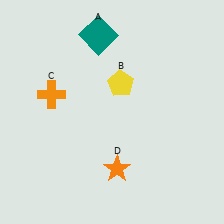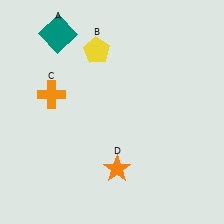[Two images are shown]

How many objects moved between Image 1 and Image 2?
2 objects moved between the two images.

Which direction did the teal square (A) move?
The teal square (A) moved left.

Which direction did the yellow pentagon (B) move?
The yellow pentagon (B) moved up.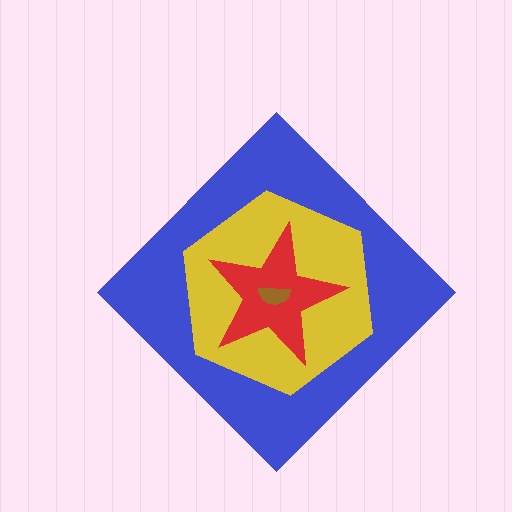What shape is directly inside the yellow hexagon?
The red star.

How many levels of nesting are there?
4.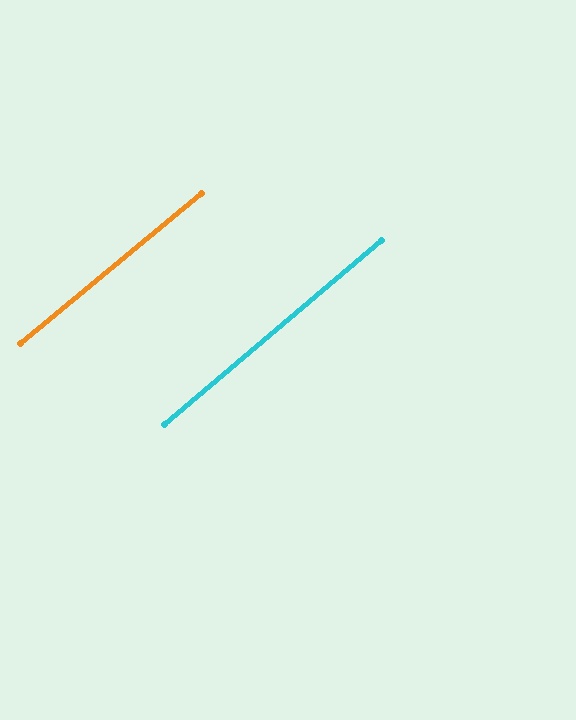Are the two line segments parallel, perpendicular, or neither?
Parallel — their directions differ by only 0.7°.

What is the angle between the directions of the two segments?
Approximately 1 degree.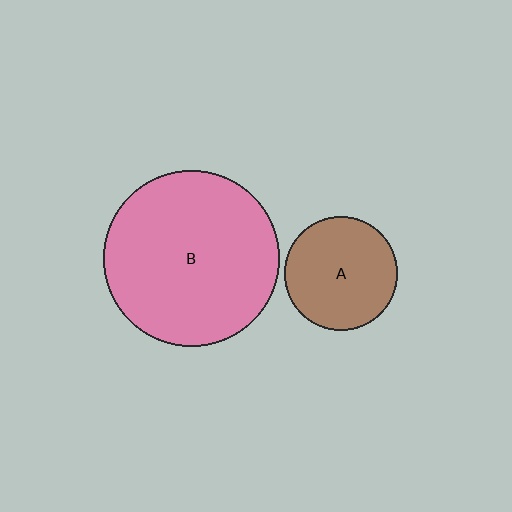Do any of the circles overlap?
No, none of the circles overlap.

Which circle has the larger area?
Circle B (pink).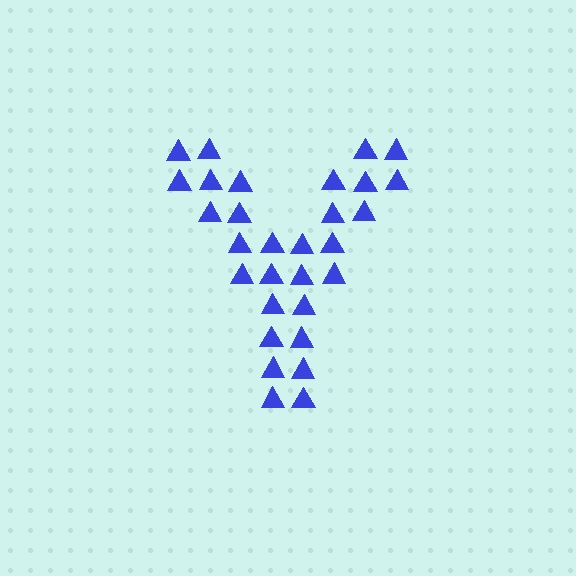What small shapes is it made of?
It is made of small triangles.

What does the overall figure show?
The overall figure shows the letter Y.